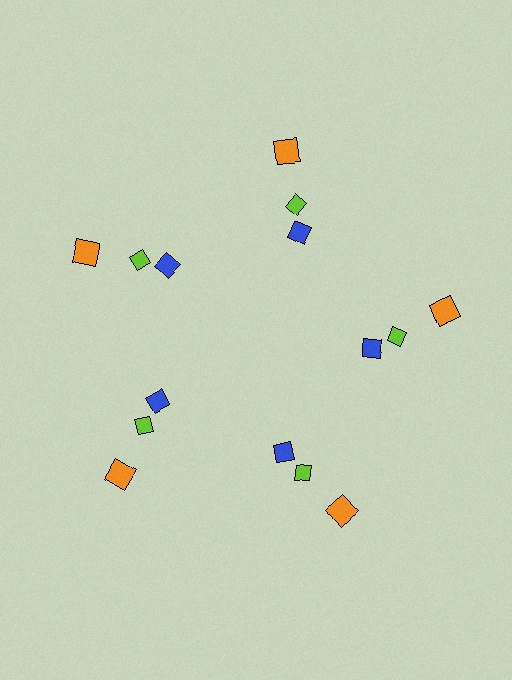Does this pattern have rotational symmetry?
Yes, this pattern has 5-fold rotational symmetry. It looks the same after rotating 72 degrees around the center.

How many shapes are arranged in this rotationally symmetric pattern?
There are 15 shapes, arranged in 5 groups of 3.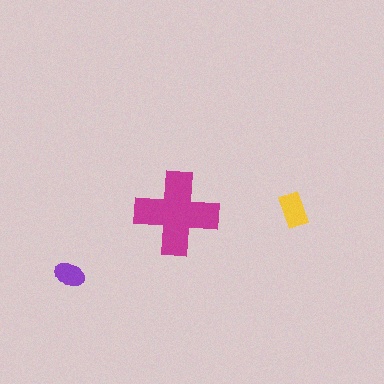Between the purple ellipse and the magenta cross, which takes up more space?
The magenta cross.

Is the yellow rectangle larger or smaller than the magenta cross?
Smaller.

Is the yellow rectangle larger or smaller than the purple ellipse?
Larger.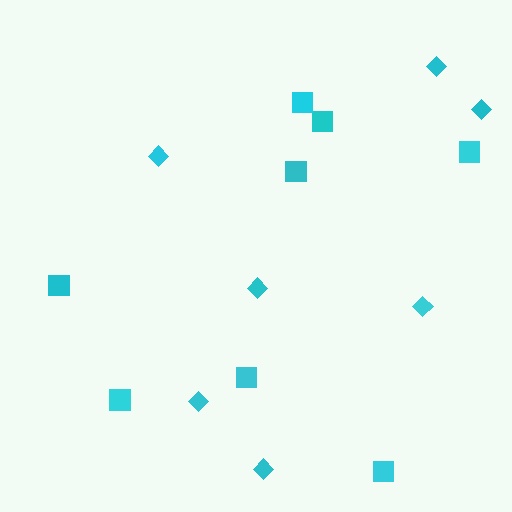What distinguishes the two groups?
There are 2 groups: one group of diamonds (7) and one group of squares (8).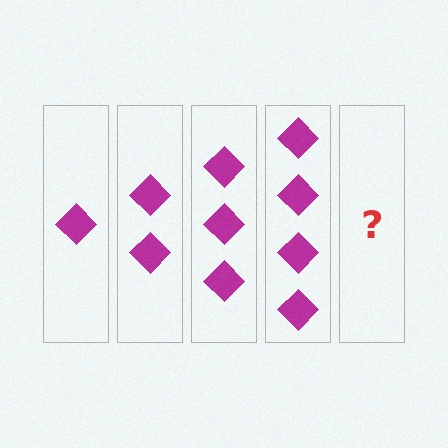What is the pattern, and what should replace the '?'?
The pattern is that each step adds one more diamond. The '?' should be 5 diamonds.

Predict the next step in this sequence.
The next step is 5 diamonds.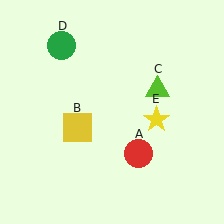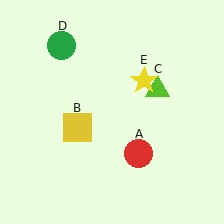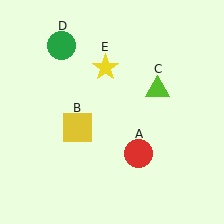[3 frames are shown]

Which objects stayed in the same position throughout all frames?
Red circle (object A) and yellow square (object B) and lime triangle (object C) and green circle (object D) remained stationary.